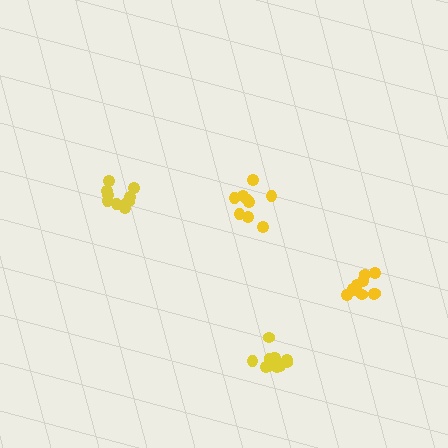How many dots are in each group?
Group 1: 10 dots, Group 2: 9 dots, Group 3: 11 dots, Group 4: 11 dots (41 total).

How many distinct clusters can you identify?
There are 4 distinct clusters.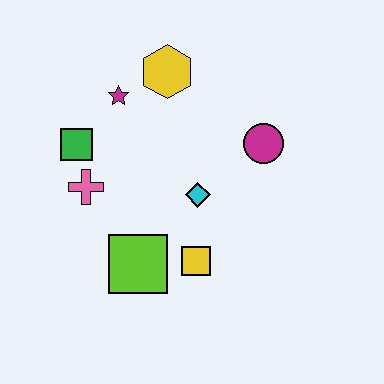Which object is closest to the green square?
The pink cross is closest to the green square.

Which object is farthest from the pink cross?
The magenta circle is farthest from the pink cross.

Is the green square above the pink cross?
Yes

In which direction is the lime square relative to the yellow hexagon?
The lime square is below the yellow hexagon.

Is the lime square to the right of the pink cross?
Yes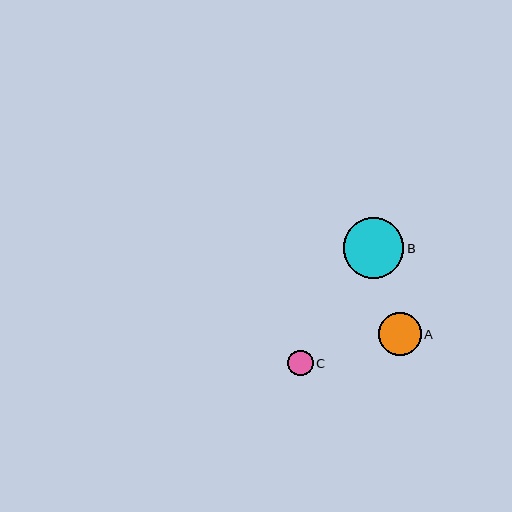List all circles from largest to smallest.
From largest to smallest: B, A, C.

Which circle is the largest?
Circle B is the largest with a size of approximately 60 pixels.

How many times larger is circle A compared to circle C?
Circle A is approximately 1.7 times the size of circle C.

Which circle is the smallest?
Circle C is the smallest with a size of approximately 25 pixels.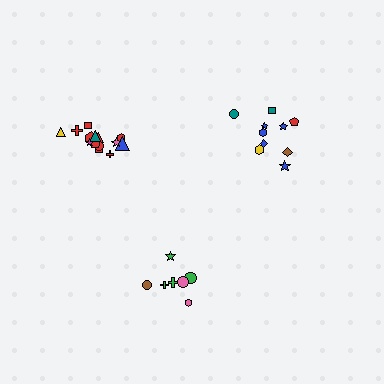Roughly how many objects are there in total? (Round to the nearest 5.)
Roughly 30 objects in total.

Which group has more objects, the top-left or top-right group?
The top-left group.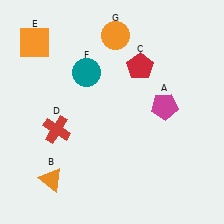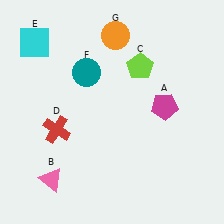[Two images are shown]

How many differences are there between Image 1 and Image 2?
There are 3 differences between the two images.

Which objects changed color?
B changed from orange to pink. C changed from red to lime. E changed from orange to cyan.